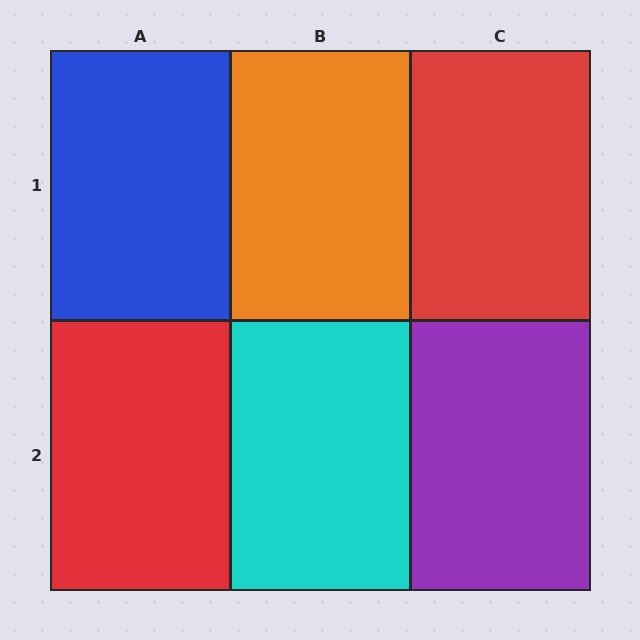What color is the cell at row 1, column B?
Orange.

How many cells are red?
2 cells are red.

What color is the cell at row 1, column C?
Red.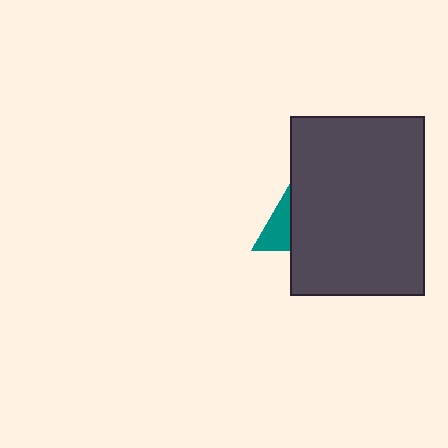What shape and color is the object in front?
The object in front is a dark gray rectangle.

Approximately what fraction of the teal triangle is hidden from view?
Roughly 63% of the teal triangle is hidden behind the dark gray rectangle.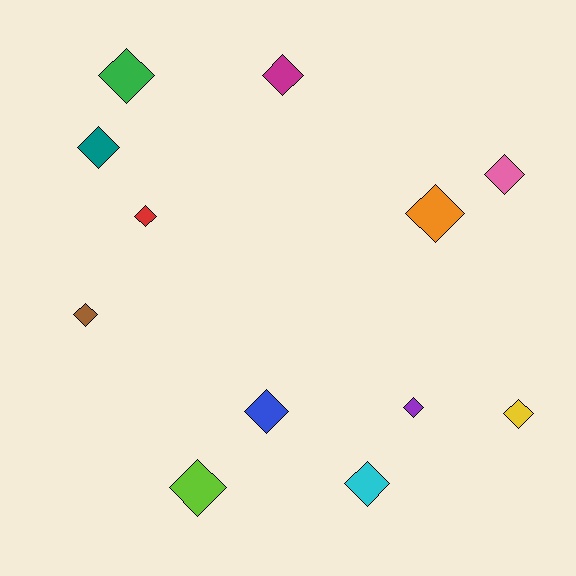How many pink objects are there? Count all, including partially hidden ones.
There is 1 pink object.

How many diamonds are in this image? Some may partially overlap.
There are 12 diamonds.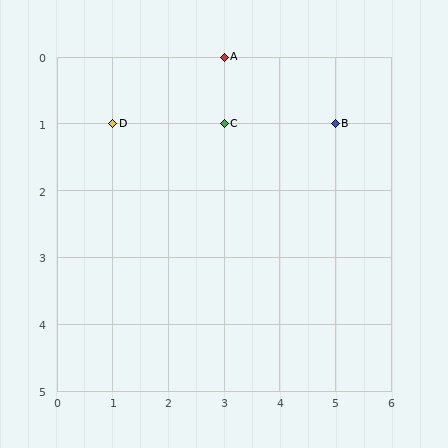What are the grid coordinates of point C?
Point C is at grid coordinates (3, 1).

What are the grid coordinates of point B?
Point B is at grid coordinates (5, 1).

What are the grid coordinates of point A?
Point A is at grid coordinates (3, 0).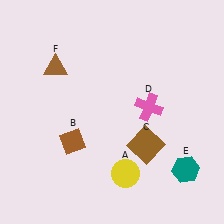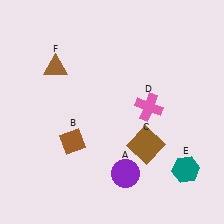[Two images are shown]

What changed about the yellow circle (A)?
In Image 1, A is yellow. In Image 2, it changed to purple.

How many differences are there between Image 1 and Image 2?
There is 1 difference between the two images.